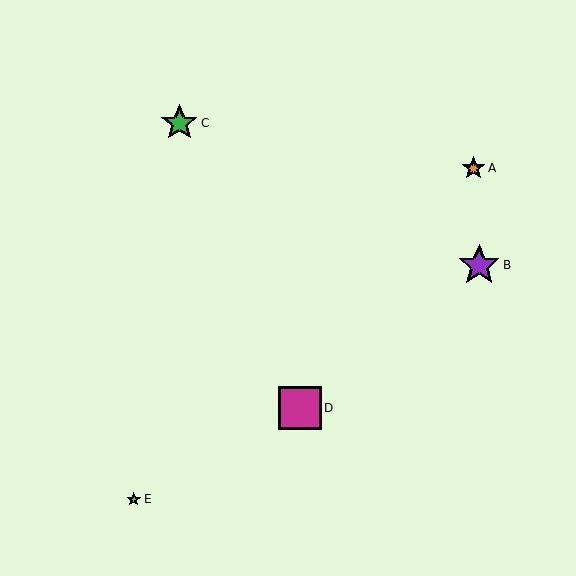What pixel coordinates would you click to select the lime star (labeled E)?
Click at (134, 499) to select the lime star E.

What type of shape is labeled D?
Shape D is a magenta square.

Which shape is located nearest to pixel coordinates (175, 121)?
The green star (labeled C) at (179, 123) is nearest to that location.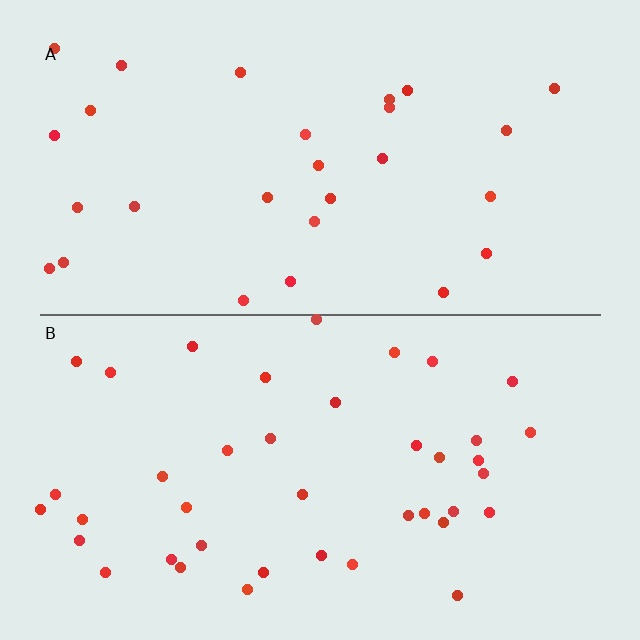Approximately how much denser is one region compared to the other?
Approximately 1.5× — region B over region A.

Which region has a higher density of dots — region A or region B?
B (the bottom).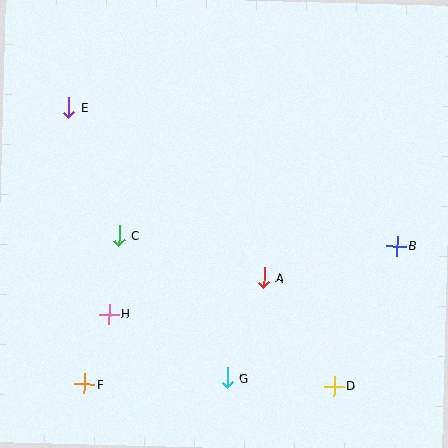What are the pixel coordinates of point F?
Point F is at (85, 384).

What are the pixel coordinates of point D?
Point D is at (334, 386).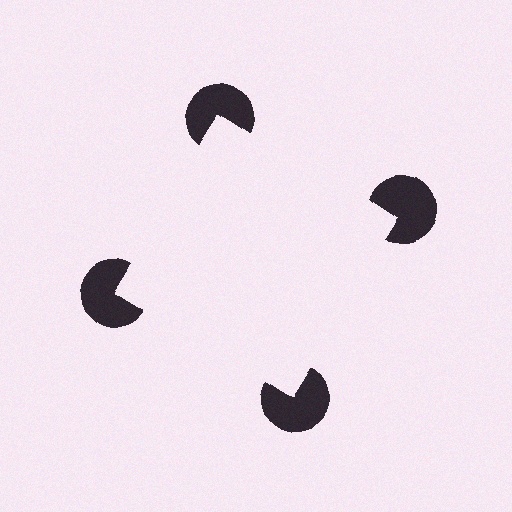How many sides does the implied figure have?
4 sides.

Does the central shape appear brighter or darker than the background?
It typically appears slightly brighter than the background, even though no actual brightness change is drawn.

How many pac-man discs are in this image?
There are 4 — one at each vertex of the illusory square.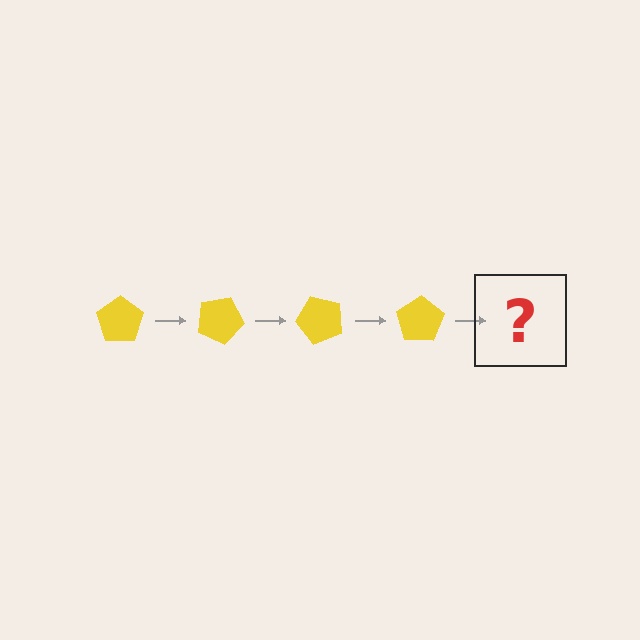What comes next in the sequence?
The next element should be a yellow pentagon rotated 100 degrees.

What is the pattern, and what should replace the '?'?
The pattern is that the pentagon rotates 25 degrees each step. The '?' should be a yellow pentagon rotated 100 degrees.